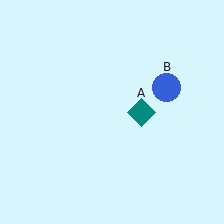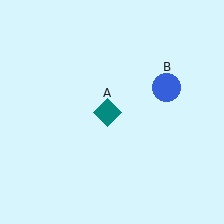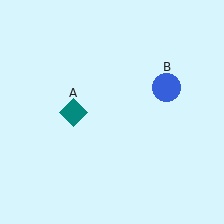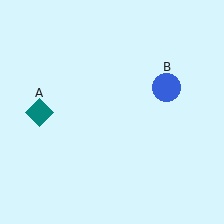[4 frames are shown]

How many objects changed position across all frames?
1 object changed position: teal diamond (object A).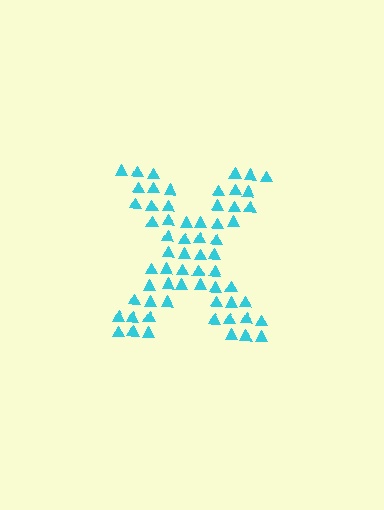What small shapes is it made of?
It is made of small triangles.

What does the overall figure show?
The overall figure shows the letter X.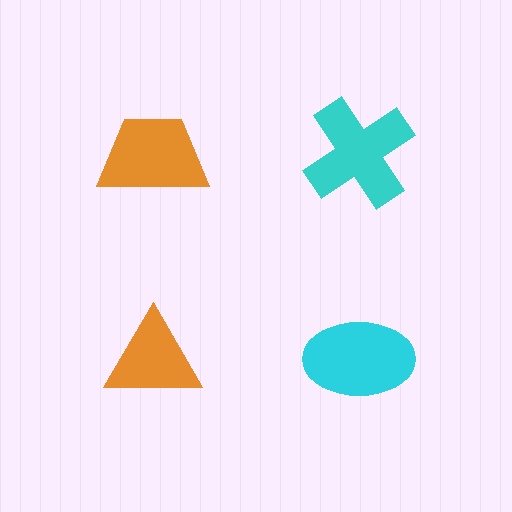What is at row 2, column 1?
An orange triangle.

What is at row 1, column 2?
A cyan cross.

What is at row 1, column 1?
An orange trapezoid.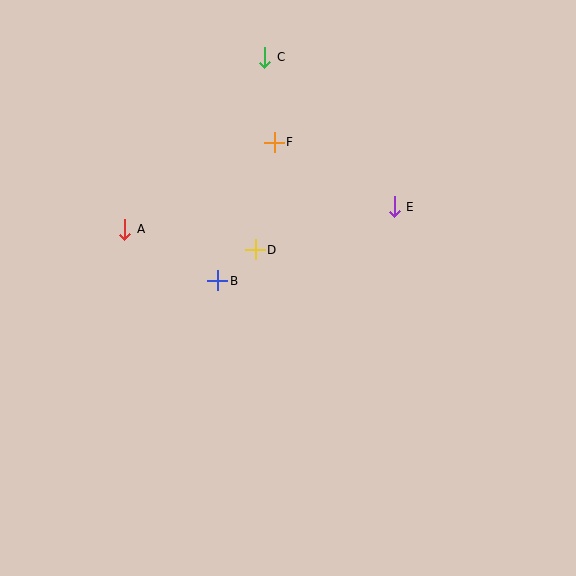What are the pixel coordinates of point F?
Point F is at (274, 142).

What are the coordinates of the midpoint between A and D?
The midpoint between A and D is at (190, 239).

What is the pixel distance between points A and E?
The distance between A and E is 271 pixels.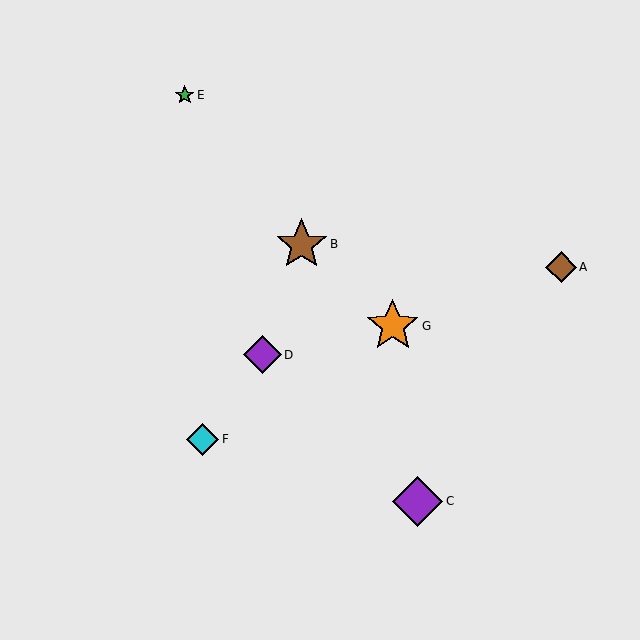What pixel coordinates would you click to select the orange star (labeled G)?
Click at (393, 326) to select the orange star G.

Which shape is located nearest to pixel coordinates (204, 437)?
The cyan diamond (labeled F) at (203, 439) is nearest to that location.